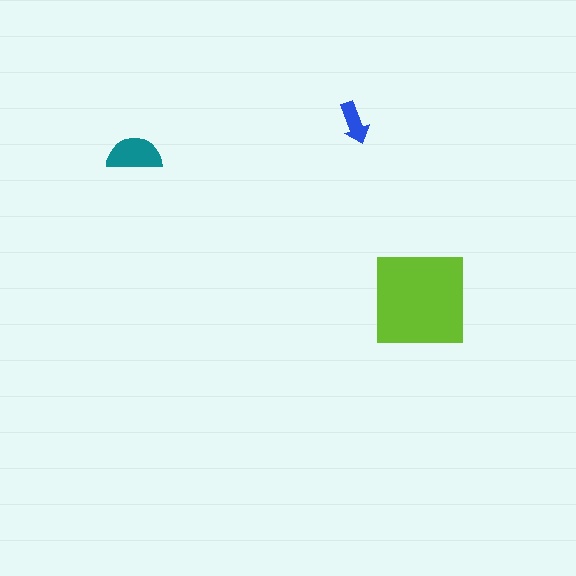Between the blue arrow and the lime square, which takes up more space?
The lime square.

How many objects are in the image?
There are 3 objects in the image.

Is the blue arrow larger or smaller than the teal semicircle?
Smaller.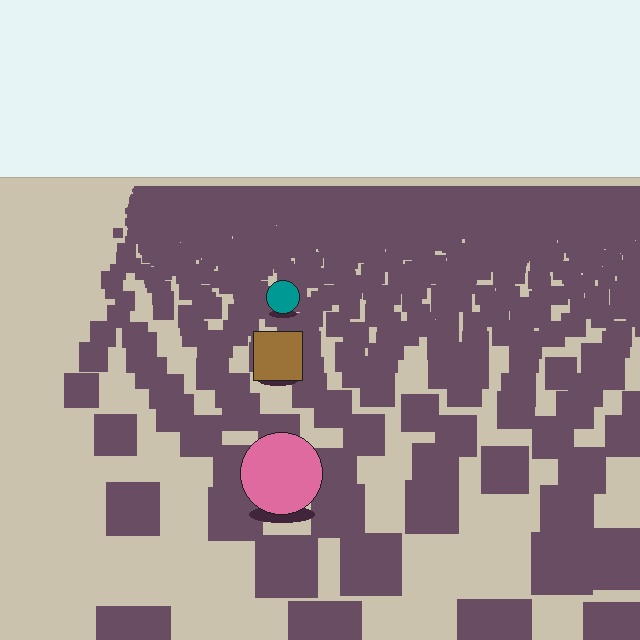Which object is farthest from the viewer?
The teal circle is farthest from the viewer. It appears smaller and the ground texture around it is denser.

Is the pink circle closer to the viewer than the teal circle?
Yes. The pink circle is closer — you can tell from the texture gradient: the ground texture is coarser near it.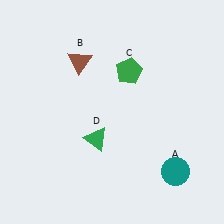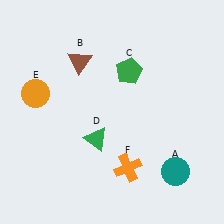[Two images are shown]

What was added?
An orange circle (E), an orange cross (F) were added in Image 2.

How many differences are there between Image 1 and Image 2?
There are 2 differences between the two images.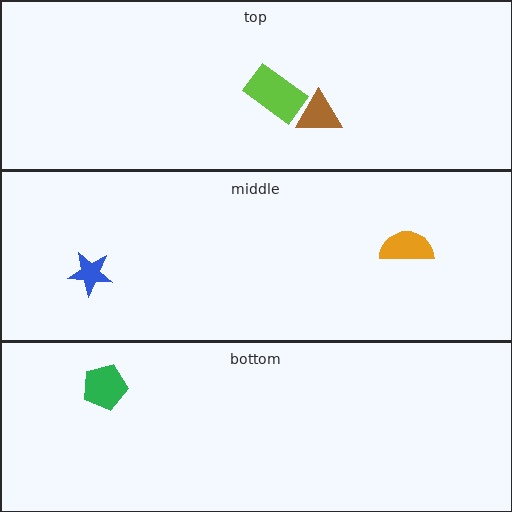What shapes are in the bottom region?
The green pentagon.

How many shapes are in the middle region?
2.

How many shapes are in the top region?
2.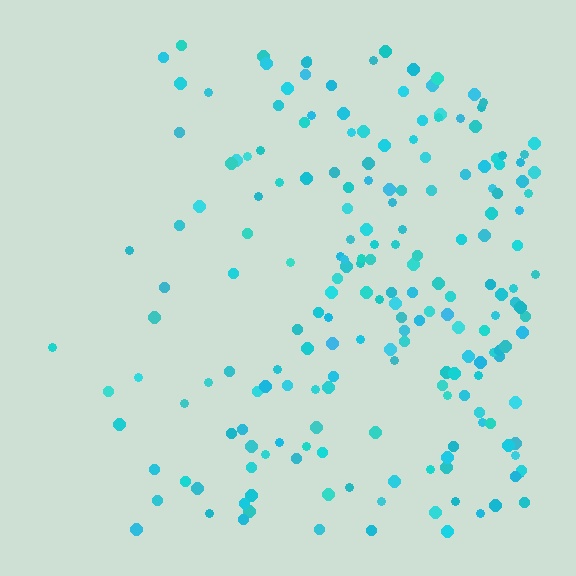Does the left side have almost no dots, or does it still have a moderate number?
Still a moderate number, just noticeably fewer than the right.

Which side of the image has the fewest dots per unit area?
The left.